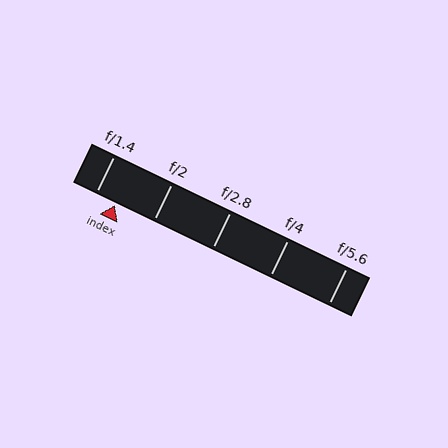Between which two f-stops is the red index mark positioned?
The index mark is between f/1.4 and f/2.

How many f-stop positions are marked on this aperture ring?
There are 5 f-stop positions marked.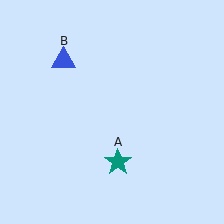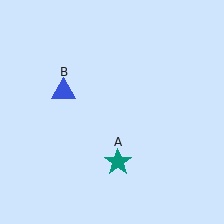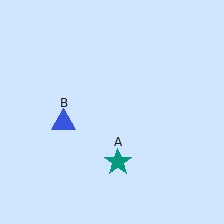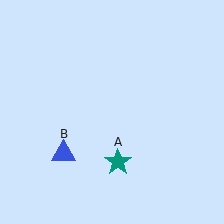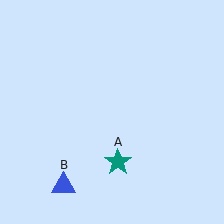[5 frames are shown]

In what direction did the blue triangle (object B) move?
The blue triangle (object B) moved down.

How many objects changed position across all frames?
1 object changed position: blue triangle (object B).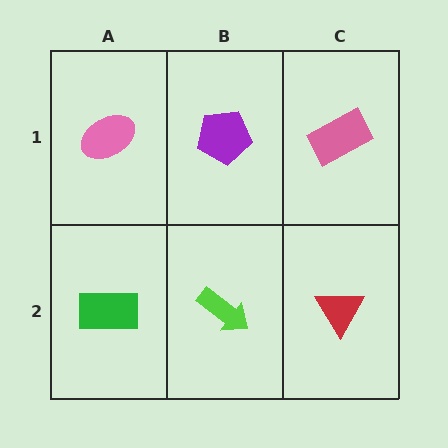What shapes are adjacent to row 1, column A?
A green rectangle (row 2, column A), a purple pentagon (row 1, column B).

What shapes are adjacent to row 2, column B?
A purple pentagon (row 1, column B), a green rectangle (row 2, column A), a red triangle (row 2, column C).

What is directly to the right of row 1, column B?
A pink rectangle.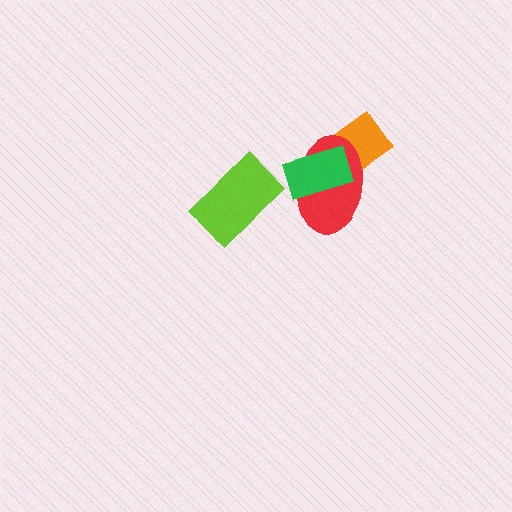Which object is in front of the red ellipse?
The green rectangle is in front of the red ellipse.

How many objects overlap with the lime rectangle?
0 objects overlap with the lime rectangle.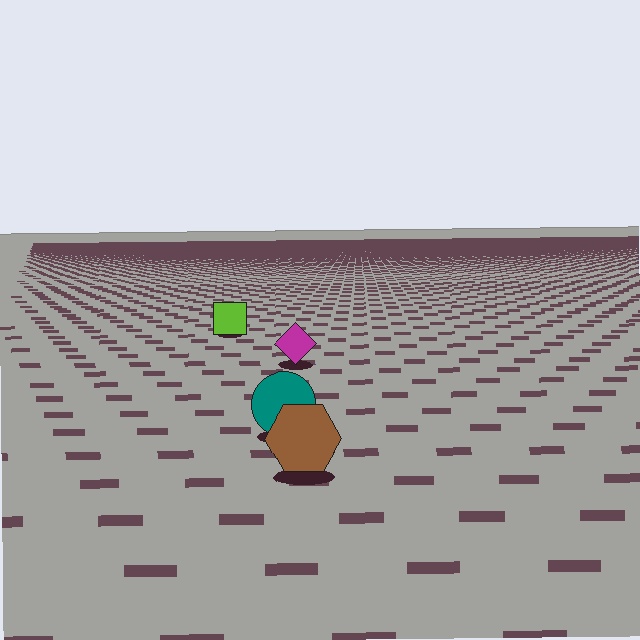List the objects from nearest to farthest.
From nearest to farthest: the brown hexagon, the teal circle, the magenta diamond, the lime square.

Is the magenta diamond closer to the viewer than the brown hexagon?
No. The brown hexagon is closer — you can tell from the texture gradient: the ground texture is coarser near it.